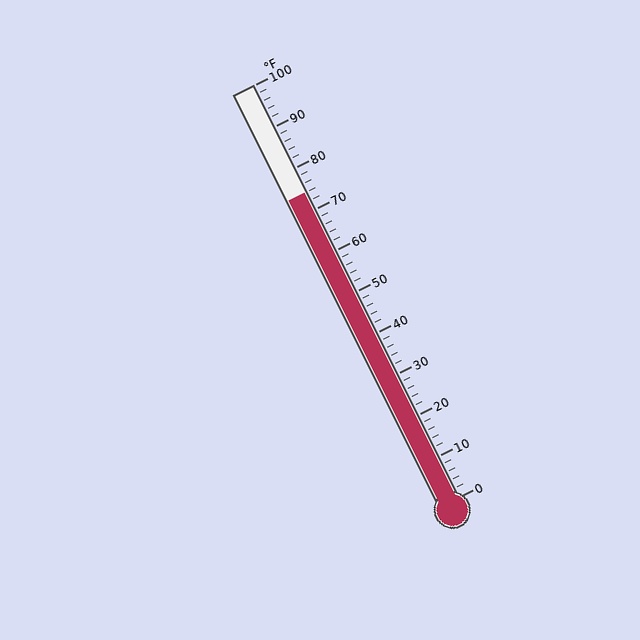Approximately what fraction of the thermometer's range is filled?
The thermometer is filled to approximately 75% of its range.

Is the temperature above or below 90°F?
The temperature is below 90°F.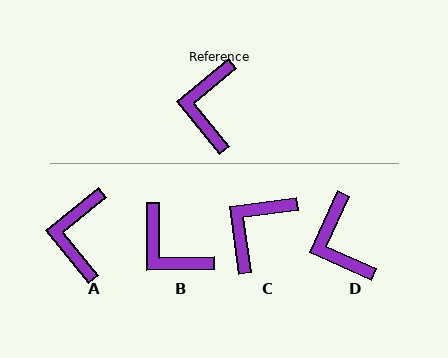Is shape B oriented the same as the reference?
No, it is off by about 51 degrees.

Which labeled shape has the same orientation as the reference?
A.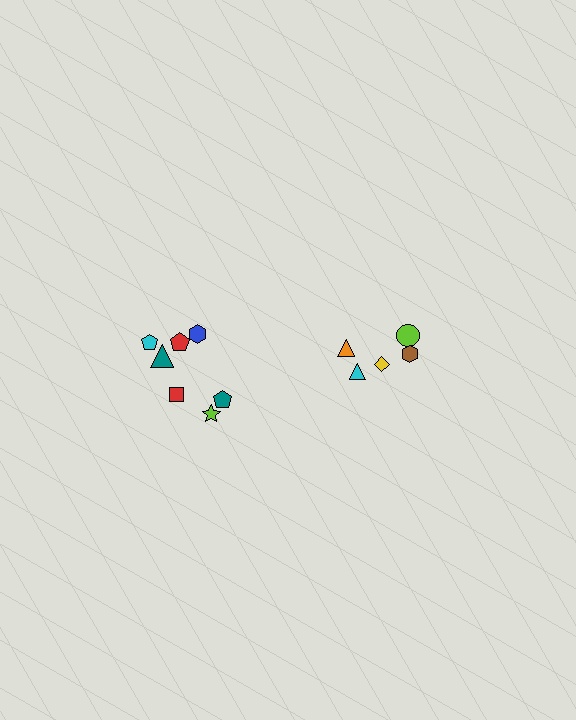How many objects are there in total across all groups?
There are 12 objects.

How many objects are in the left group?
There are 7 objects.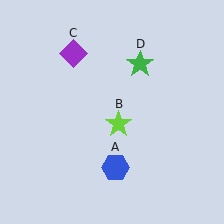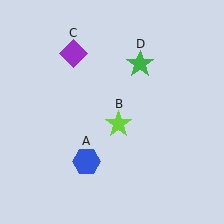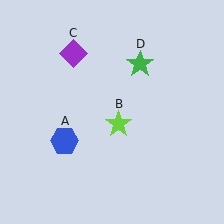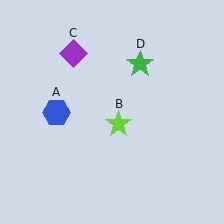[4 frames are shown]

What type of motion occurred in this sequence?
The blue hexagon (object A) rotated clockwise around the center of the scene.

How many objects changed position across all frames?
1 object changed position: blue hexagon (object A).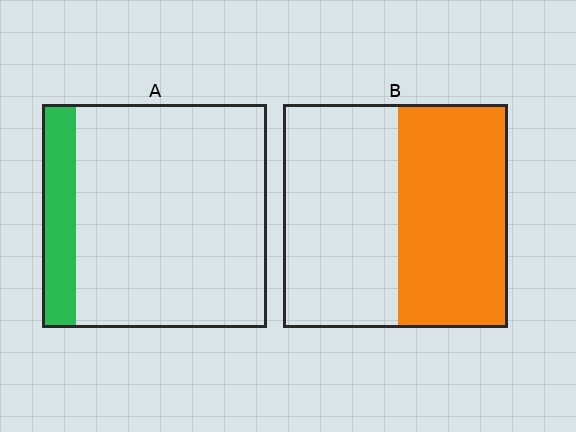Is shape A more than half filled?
No.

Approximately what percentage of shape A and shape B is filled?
A is approximately 15% and B is approximately 50%.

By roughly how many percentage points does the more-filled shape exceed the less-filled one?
By roughly 35 percentage points (B over A).